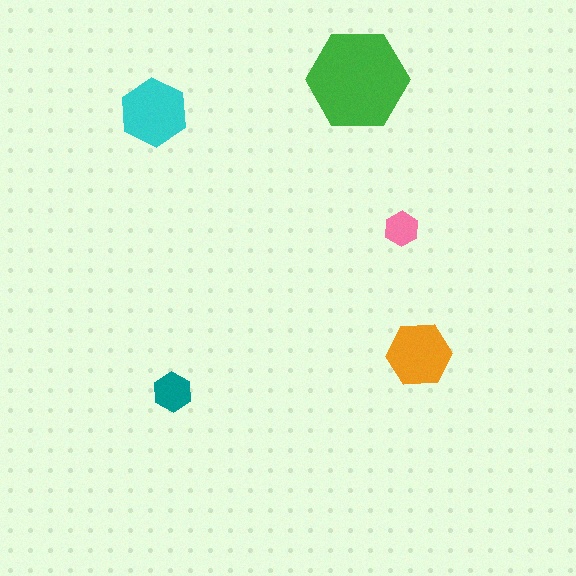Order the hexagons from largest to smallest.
the green one, the cyan one, the orange one, the teal one, the pink one.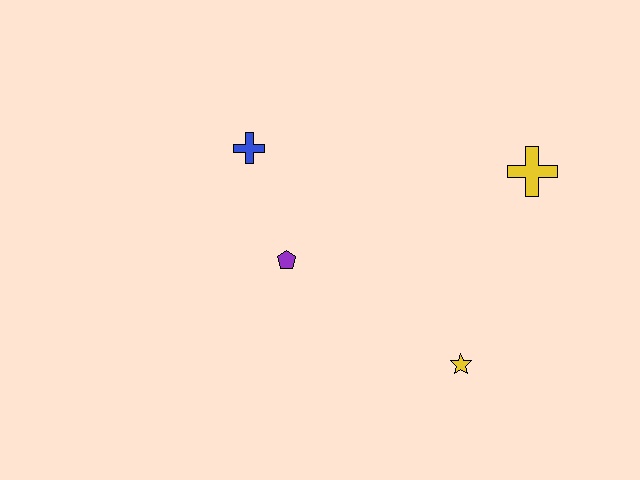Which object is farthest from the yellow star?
The blue cross is farthest from the yellow star.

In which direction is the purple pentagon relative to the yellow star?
The purple pentagon is to the left of the yellow star.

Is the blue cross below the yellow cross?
No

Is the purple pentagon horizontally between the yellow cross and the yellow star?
No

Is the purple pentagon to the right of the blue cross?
Yes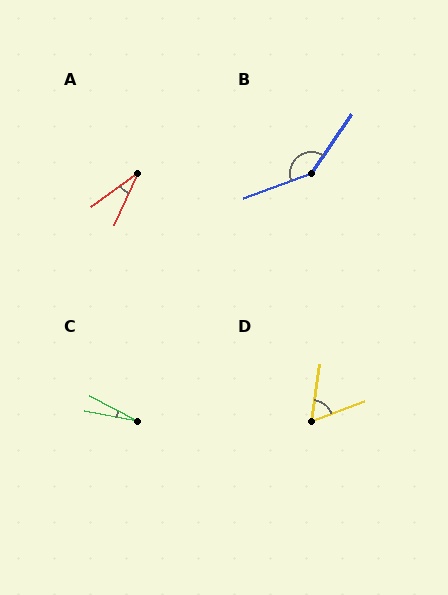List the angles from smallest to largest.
C (17°), A (29°), D (62°), B (144°).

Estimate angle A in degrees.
Approximately 29 degrees.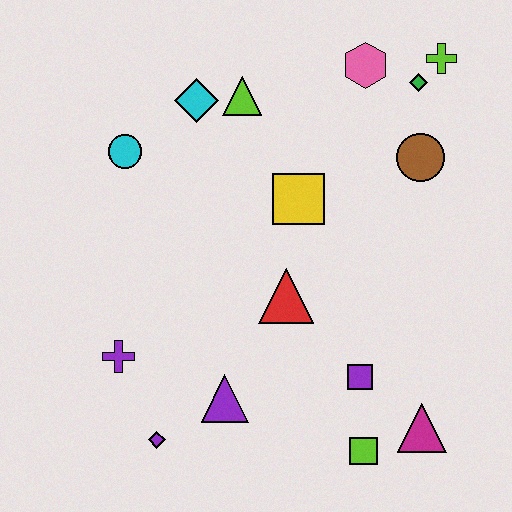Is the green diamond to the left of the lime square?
No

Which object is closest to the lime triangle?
The cyan diamond is closest to the lime triangle.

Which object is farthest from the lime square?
The lime cross is farthest from the lime square.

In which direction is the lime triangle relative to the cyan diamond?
The lime triangle is to the right of the cyan diamond.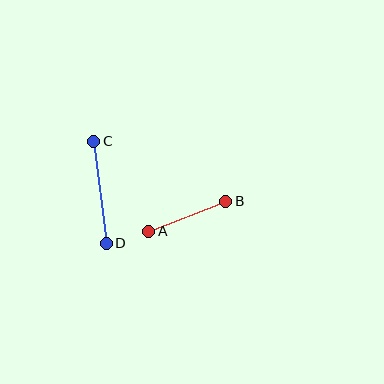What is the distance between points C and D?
The distance is approximately 103 pixels.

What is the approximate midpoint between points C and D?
The midpoint is at approximately (100, 192) pixels.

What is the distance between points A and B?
The distance is approximately 83 pixels.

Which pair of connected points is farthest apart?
Points C and D are farthest apart.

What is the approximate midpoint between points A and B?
The midpoint is at approximately (187, 216) pixels.